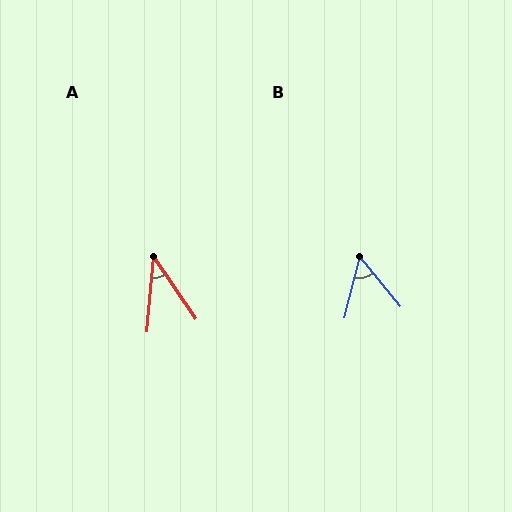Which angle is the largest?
B, at approximately 53 degrees.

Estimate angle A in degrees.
Approximately 39 degrees.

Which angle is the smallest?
A, at approximately 39 degrees.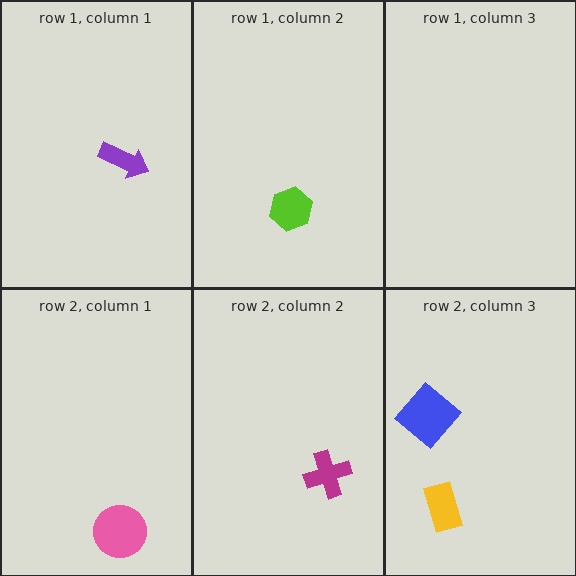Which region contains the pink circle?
The row 2, column 1 region.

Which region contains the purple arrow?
The row 1, column 1 region.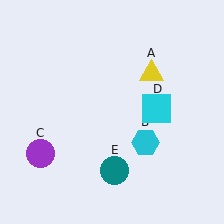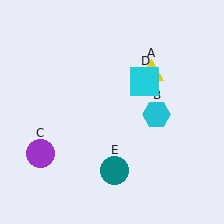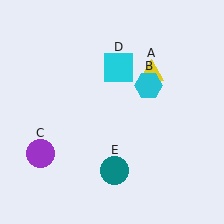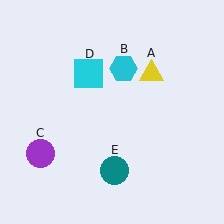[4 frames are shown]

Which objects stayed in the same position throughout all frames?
Yellow triangle (object A) and purple circle (object C) and teal circle (object E) remained stationary.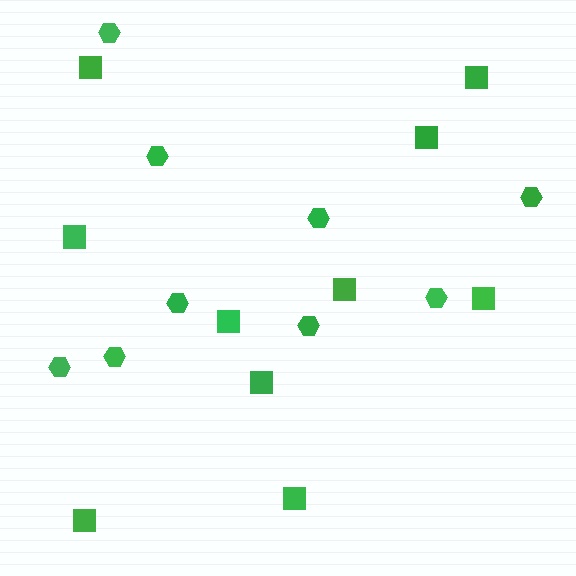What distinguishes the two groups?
There are 2 groups: one group of hexagons (9) and one group of squares (10).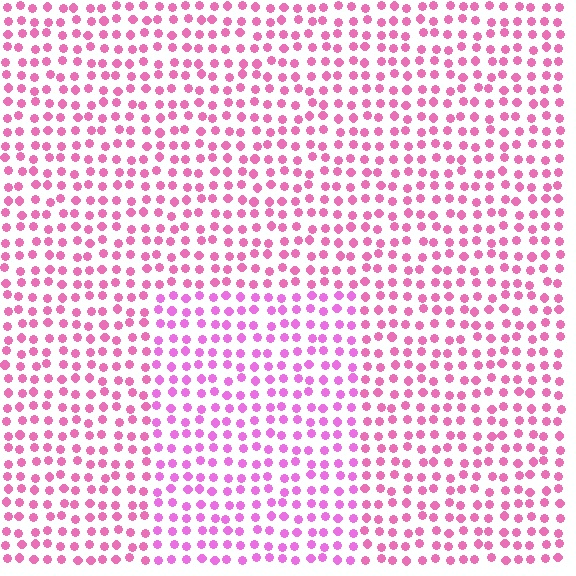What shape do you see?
I see a rectangle.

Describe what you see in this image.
The image is filled with small pink elements in a uniform arrangement. A rectangle-shaped region is visible where the elements are tinted to a slightly different hue, forming a subtle color boundary.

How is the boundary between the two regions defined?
The boundary is defined purely by a slight shift in hue (about 22 degrees). Spacing, size, and orientation are identical on both sides.